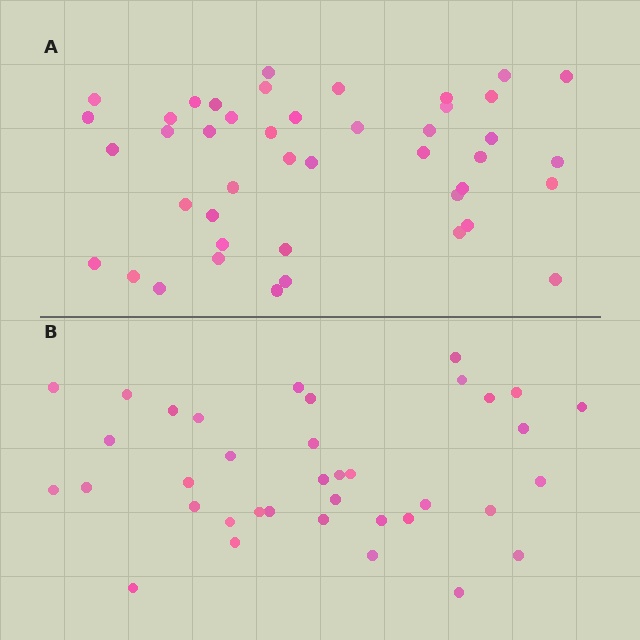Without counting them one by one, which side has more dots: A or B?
Region A (the top region) has more dots.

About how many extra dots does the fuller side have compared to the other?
Region A has roughly 8 or so more dots than region B.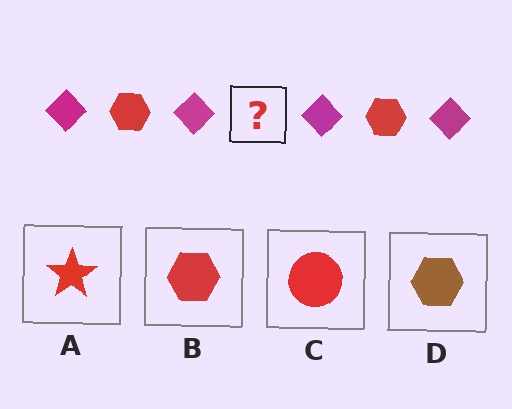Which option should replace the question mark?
Option B.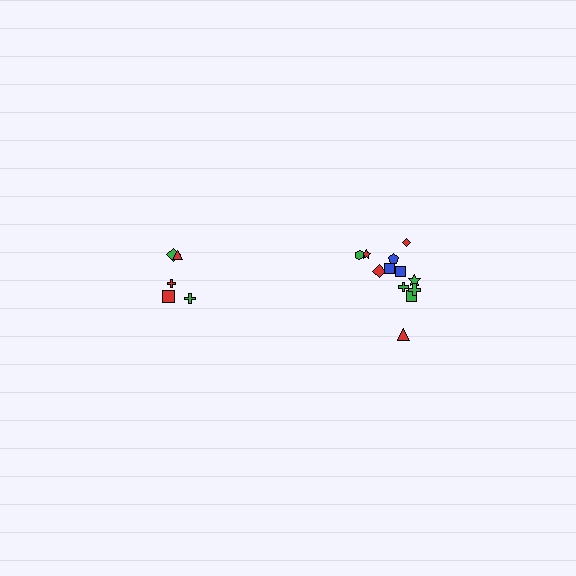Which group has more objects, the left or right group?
The right group.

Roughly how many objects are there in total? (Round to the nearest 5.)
Roughly 15 objects in total.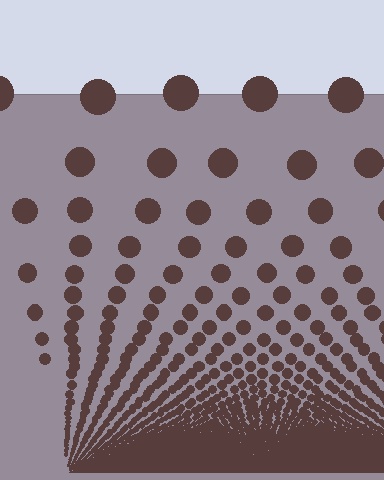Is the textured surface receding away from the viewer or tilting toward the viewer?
The surface appears to tilt toward the viewer. Texture elements get larger and sparser toward the top.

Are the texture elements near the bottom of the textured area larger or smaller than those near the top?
Smaller. The gradient is inverted — elements near the bottom are smaller and denser.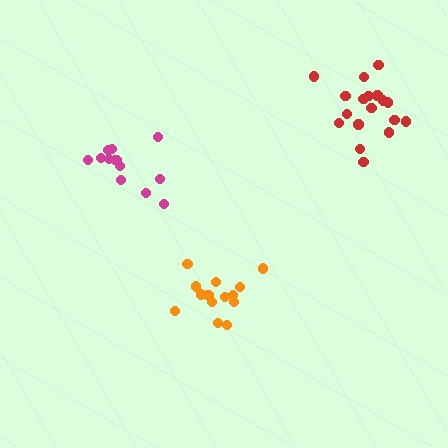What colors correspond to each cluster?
The clusters are colored: red, magenta, orange.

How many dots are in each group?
Group 1: 18 dots, Group 2: 13 dots, Group 3: 15 dots (46 total).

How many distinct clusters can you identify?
There are 3 distinct clusters.